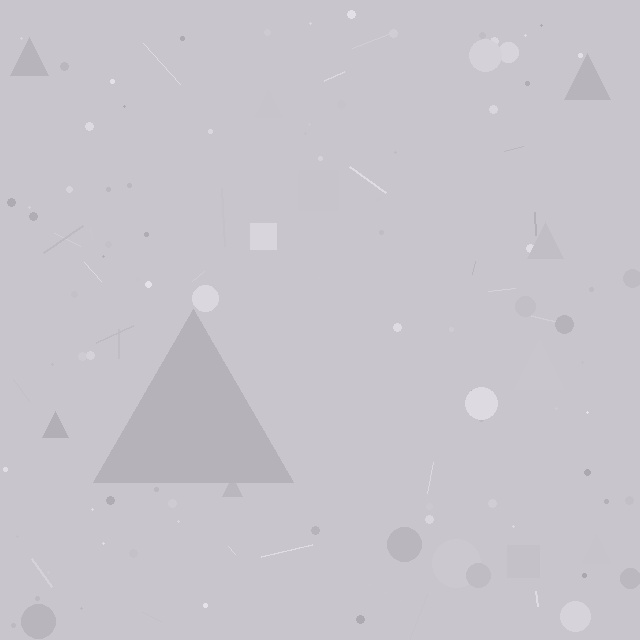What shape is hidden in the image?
A triangle is hidden in the image.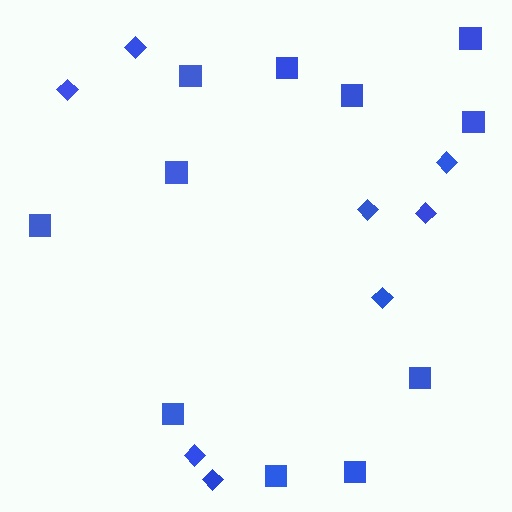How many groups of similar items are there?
There are 2 groups: one group of squares (11) and one group of diamonds (8).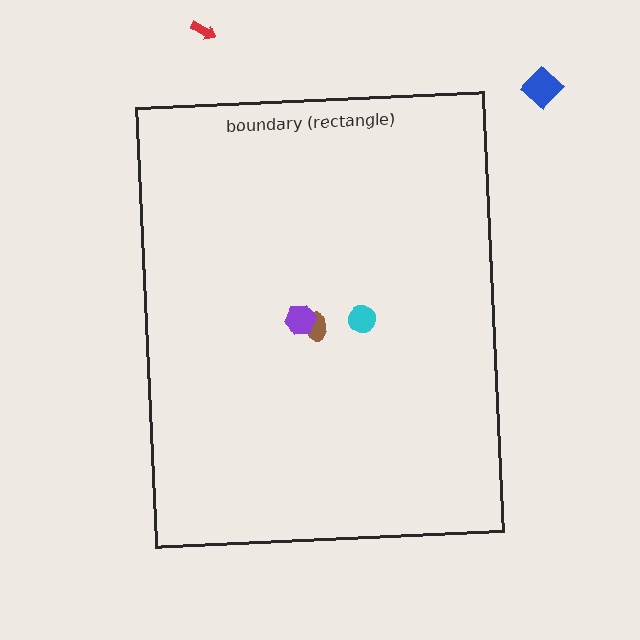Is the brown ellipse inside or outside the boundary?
Inside.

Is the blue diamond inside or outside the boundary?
Outside.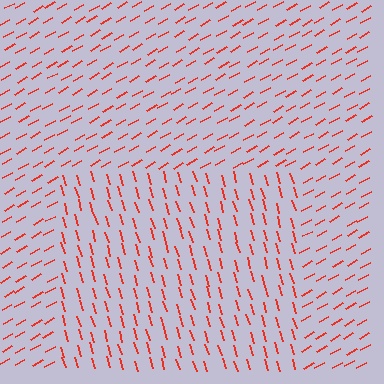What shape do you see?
I see a rectangle.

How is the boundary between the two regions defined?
The boundary is defined purely by a change in line orientation (approximately 77 degrees difference). All lines are the same color and thickness.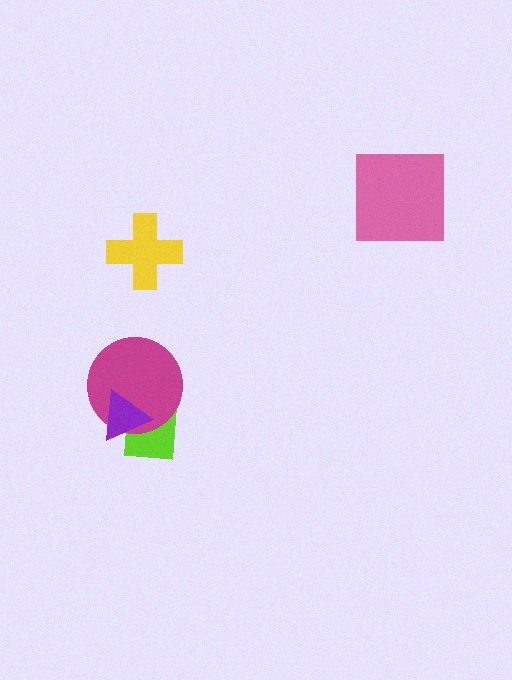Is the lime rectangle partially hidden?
Yes, it is partially covered by another shape.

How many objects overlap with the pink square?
0 objects overlap with the pink square.